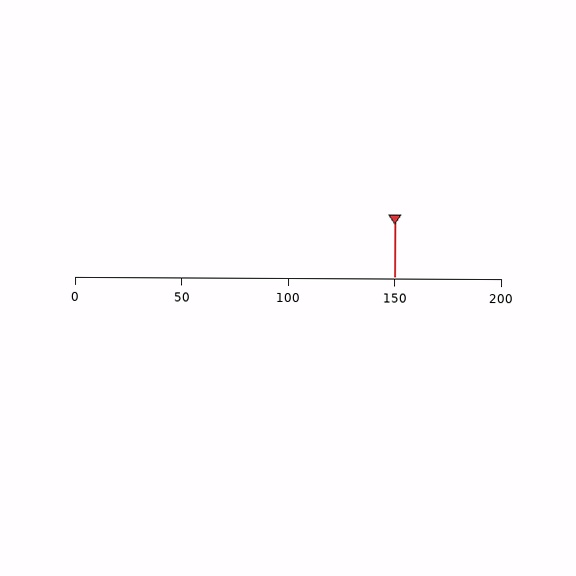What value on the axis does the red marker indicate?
The marker indicates approximately 150.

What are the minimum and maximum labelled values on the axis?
The axis runs from 0 to 200.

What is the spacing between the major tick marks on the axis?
The major ticks are spaced 50 apart.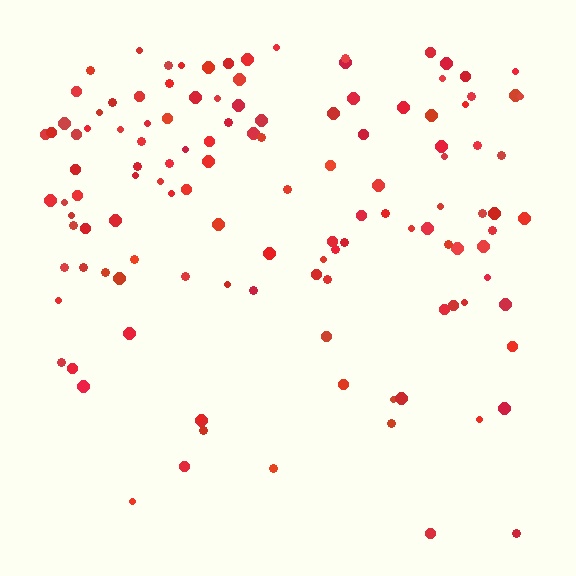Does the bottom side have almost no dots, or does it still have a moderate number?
Still a moderate number, just noticeably fewer than the top.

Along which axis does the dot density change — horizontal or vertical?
Vertical.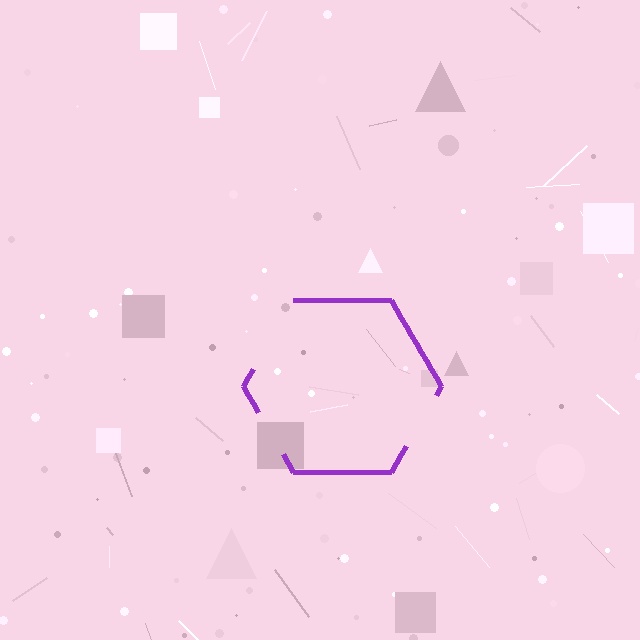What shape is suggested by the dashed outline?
The dashed outline suggests a hexagon.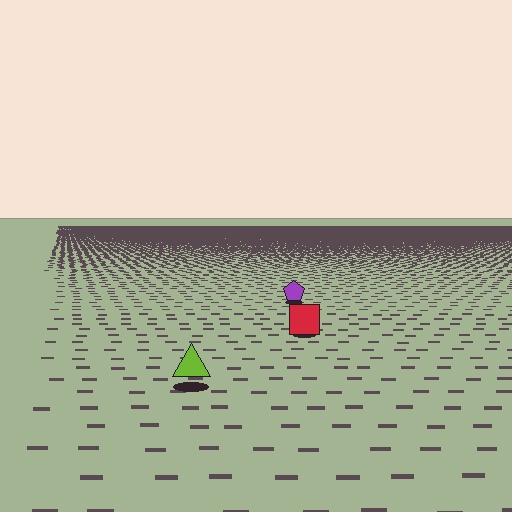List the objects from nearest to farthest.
From nearest to farthest: the lime triangle, the red square, the purple pentagon.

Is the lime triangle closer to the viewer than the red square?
Yes. The lime triangle is closer — you can tell from the texture gradient: the ground texture is coarser near it.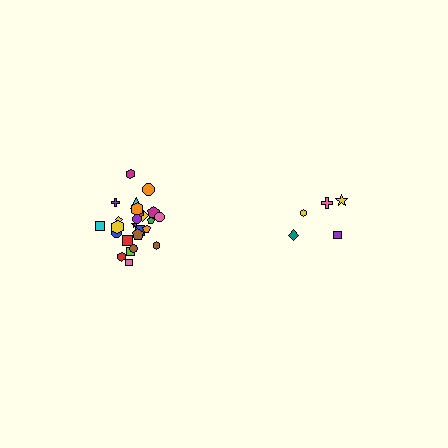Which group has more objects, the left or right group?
The left group.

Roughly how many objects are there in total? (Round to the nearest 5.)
Roughly 30 objects in total.